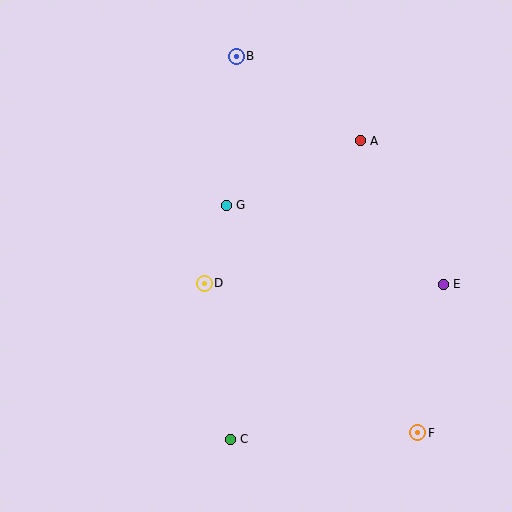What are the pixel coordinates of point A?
Point A is at (360, 141).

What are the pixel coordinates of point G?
Point G is at (226, 205).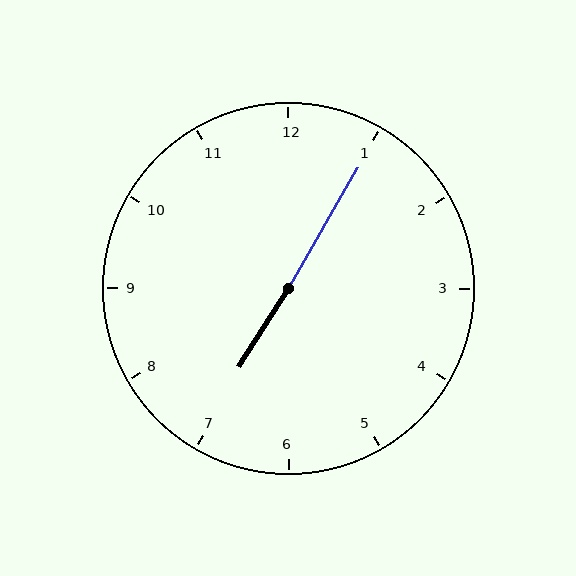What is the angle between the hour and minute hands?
Approximately 178 degrees.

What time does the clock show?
7:05.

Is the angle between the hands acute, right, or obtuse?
It is obtuse.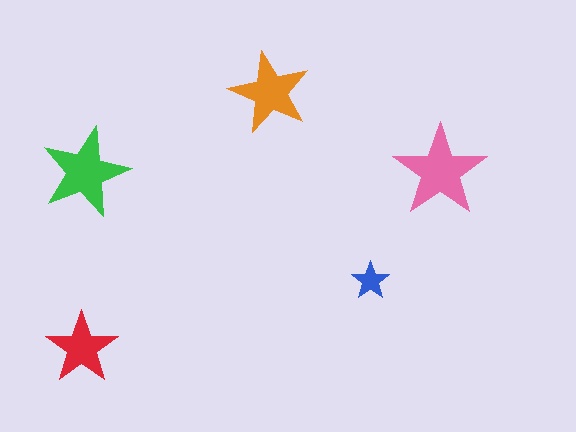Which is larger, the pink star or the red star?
The pink one.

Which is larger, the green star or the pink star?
The pink one.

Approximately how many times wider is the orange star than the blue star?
About 2 times wider.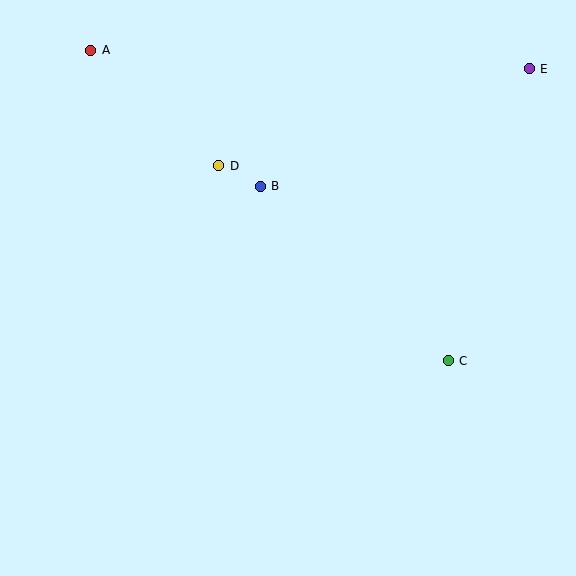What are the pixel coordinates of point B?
Point B is at (260, 186).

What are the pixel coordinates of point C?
Point C is at (448, 361).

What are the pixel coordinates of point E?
Point E is at (529, 69).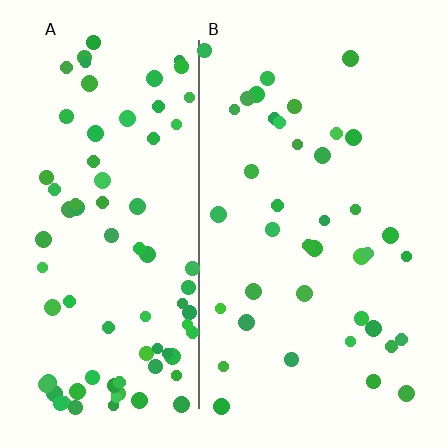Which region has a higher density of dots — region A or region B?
A (the left).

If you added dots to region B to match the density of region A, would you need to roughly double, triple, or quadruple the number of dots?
Approximately double.